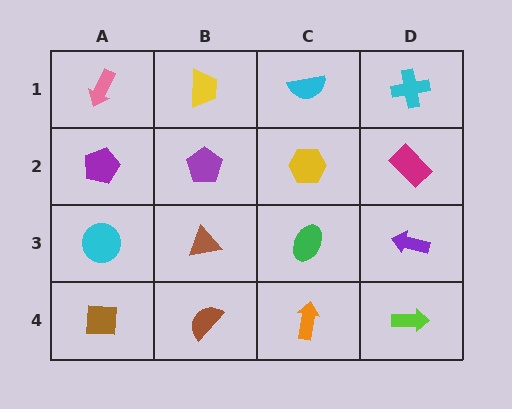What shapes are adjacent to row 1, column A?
A purple pentagon (row 2, column A), a yellow trapezoid (row 1, column B).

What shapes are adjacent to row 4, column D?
A purple arrow (row 3, column D), an orange arrow (row 4, column C).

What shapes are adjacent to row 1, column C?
A yellow hexagon (row 2, column C), a yellow trapezoid (row 1, column B), a cyan cross (row 1, column D).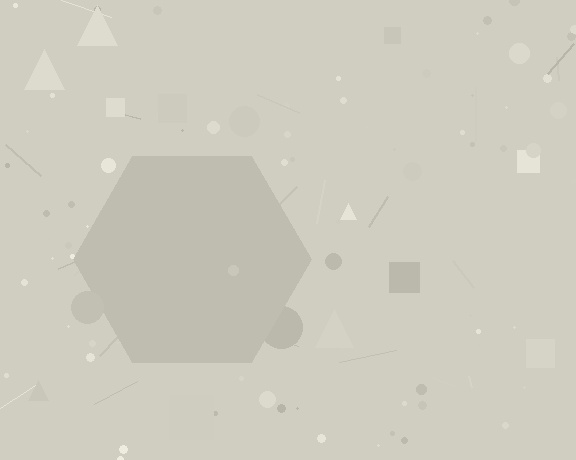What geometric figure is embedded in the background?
A hexagon is embedded in the background.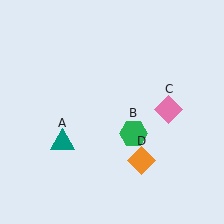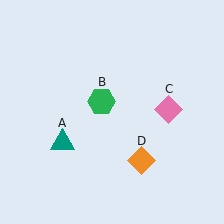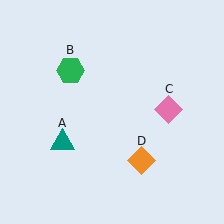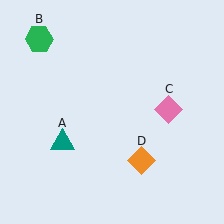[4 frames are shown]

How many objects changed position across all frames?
1 object changed position: green hexagon (object B).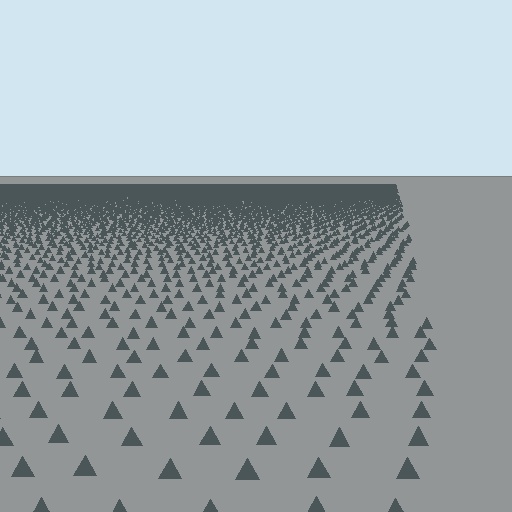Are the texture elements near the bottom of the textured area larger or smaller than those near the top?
Larger. Near the bottom, elements are closer to the viewer and appear at a bigger on-screen size.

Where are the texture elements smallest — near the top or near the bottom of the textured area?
Near the top.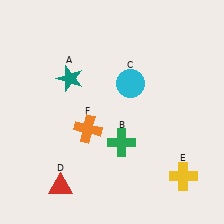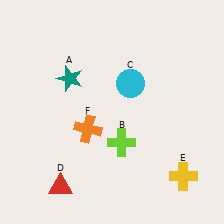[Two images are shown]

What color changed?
The cross (B) changed from green in Image 1 to lime in Image 2.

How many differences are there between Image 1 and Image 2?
There is 1 difference between the two images.